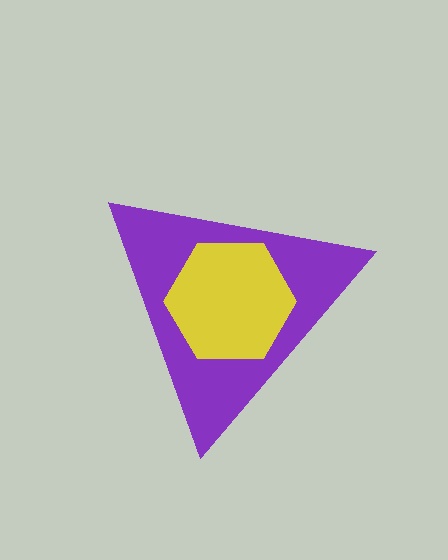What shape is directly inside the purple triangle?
The yellow hexagon.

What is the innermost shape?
The yellow hexagon.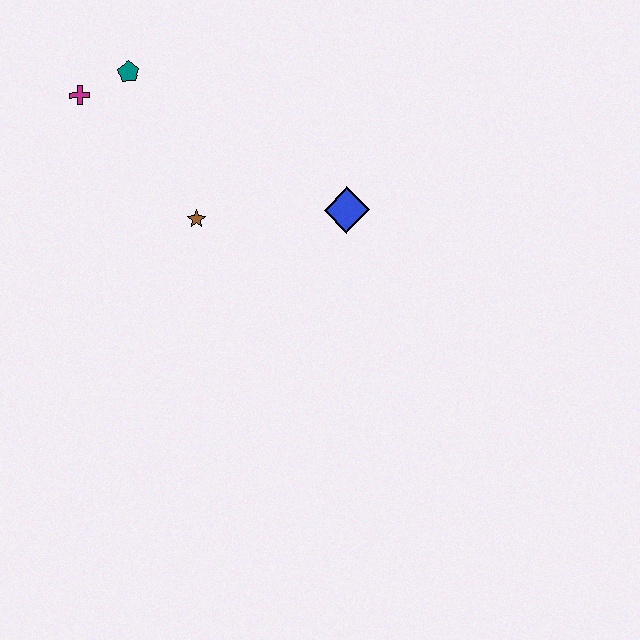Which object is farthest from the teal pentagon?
The blue diamond is farthest from the teal pentagon.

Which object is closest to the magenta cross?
The teal pentagon is closest to the magenta cross.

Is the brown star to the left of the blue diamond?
Yes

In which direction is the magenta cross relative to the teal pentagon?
The magenta cross is to the left of the teal pentagon.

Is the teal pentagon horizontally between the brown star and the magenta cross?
Yes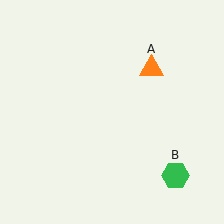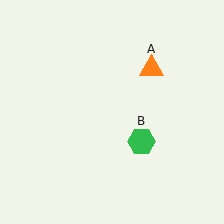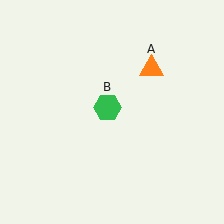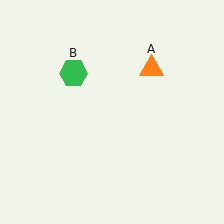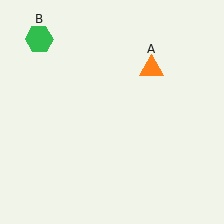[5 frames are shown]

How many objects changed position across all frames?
1 object changed position: green hexagon (object B).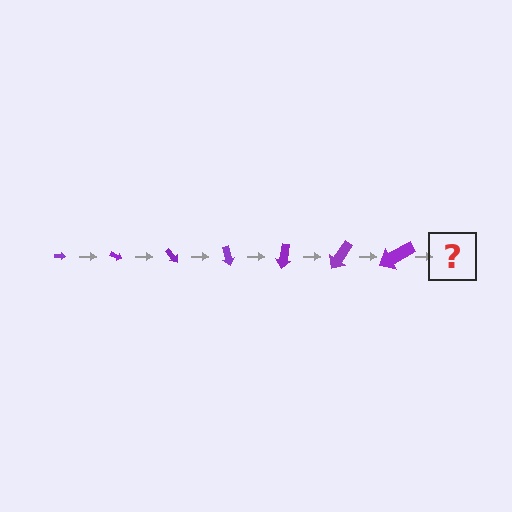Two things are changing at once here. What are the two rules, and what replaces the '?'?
The two rules are that the arrow grows larger each step and it rotates 25 degrees each step. The '?' should be an arrow, larger than the previous one and rotated 175 degrees from the start.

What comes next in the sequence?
The next element should be an arrow, larger than the previous one and rotated 175 degrees from the start.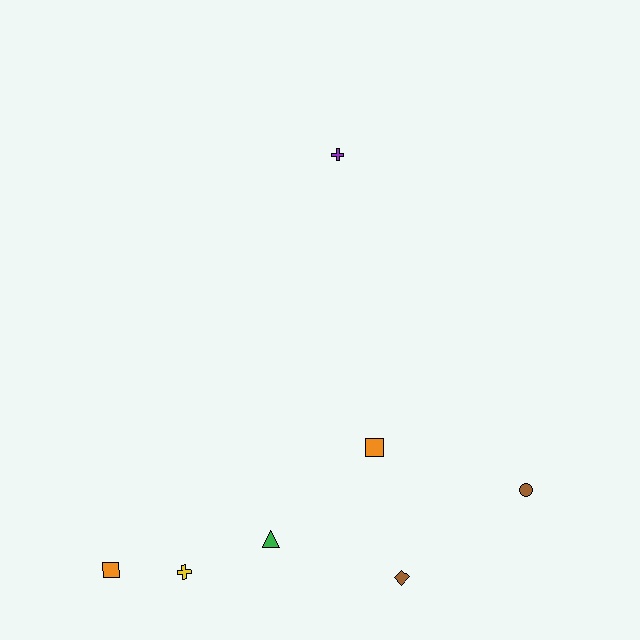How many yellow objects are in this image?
There is 1 yellow object.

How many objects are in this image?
There are 7 objects.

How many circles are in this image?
There is 1 circle.